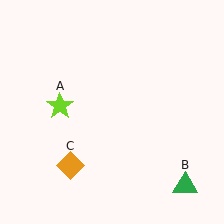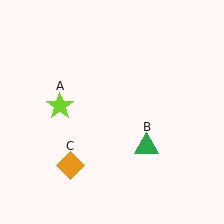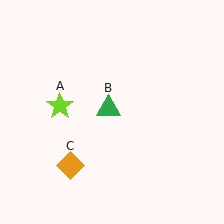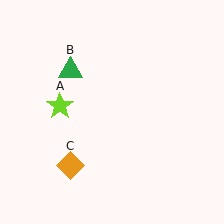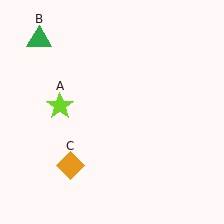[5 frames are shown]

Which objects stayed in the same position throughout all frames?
Lime star (object A) and orange diamond (object C) remained stationary.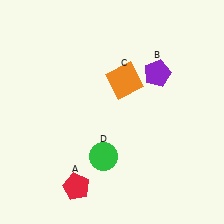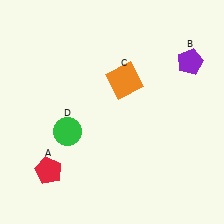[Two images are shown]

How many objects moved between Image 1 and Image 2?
3 objects moved between the two images.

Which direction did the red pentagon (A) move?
The red pentagon (A) moved left.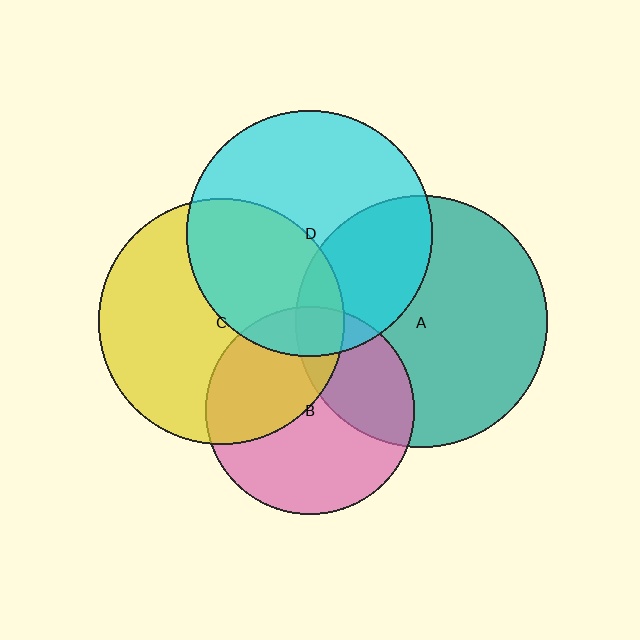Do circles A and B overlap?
Yes.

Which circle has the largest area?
Circle A (teal).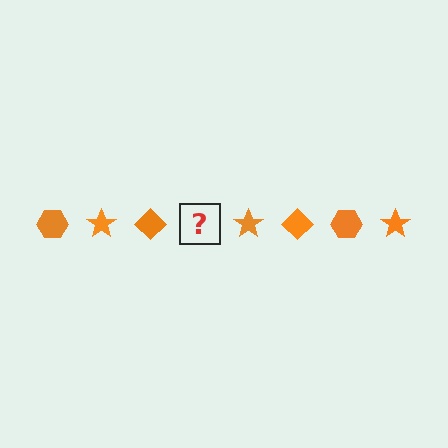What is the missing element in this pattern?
The missing element is an orange hexagon.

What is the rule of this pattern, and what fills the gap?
The rule is that the pattern cycles through hexagon, star, diamond shapes in orange. The gap should be filled with an orange hexagon.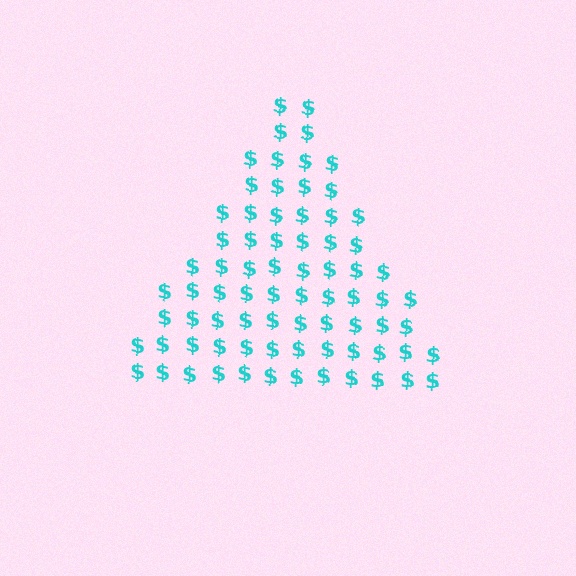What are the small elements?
The small elements are dollar signs.